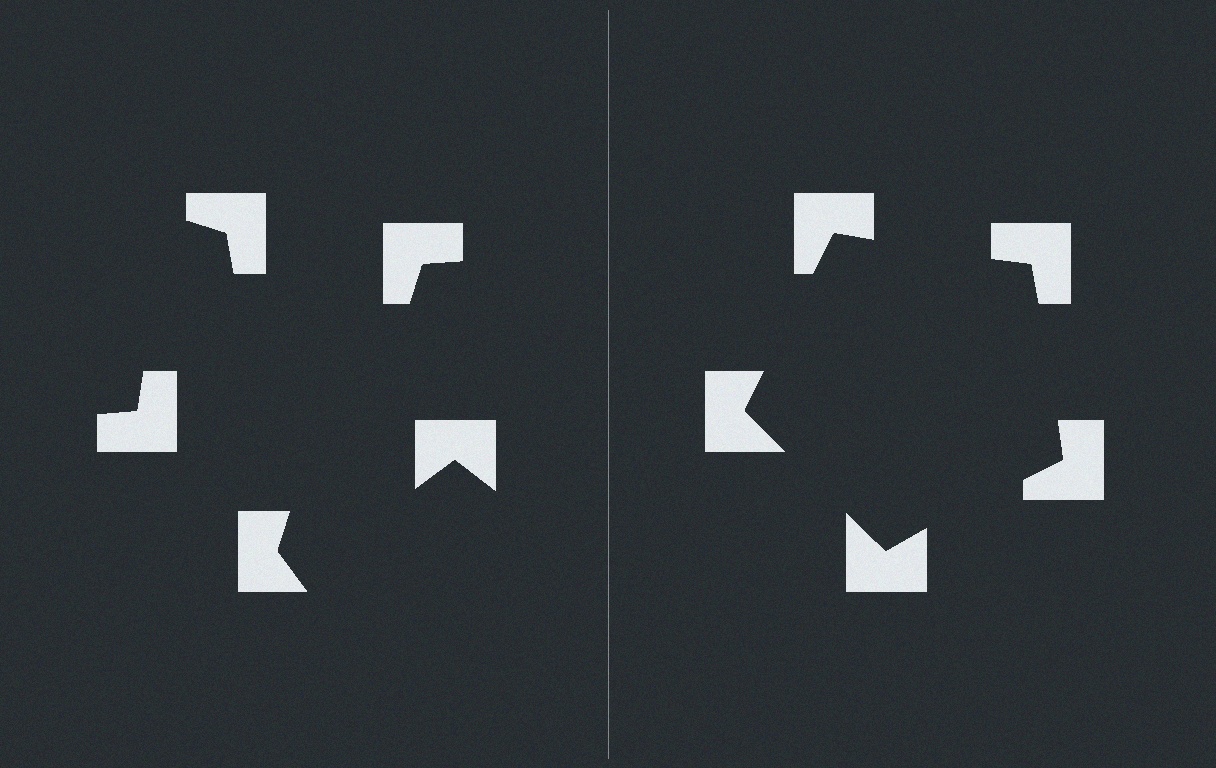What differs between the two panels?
The notched squares are positioned identically on both sides; only the wedge orientations differ. On the right they align to a pentagon; on the left they are misaligned.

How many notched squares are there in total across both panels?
10 — 5 on each side.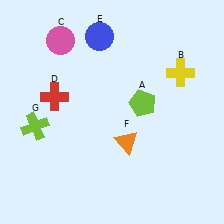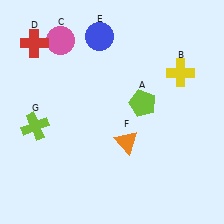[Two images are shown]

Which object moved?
The red cross (D) moved up.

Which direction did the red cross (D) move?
The red cross (D) moved up.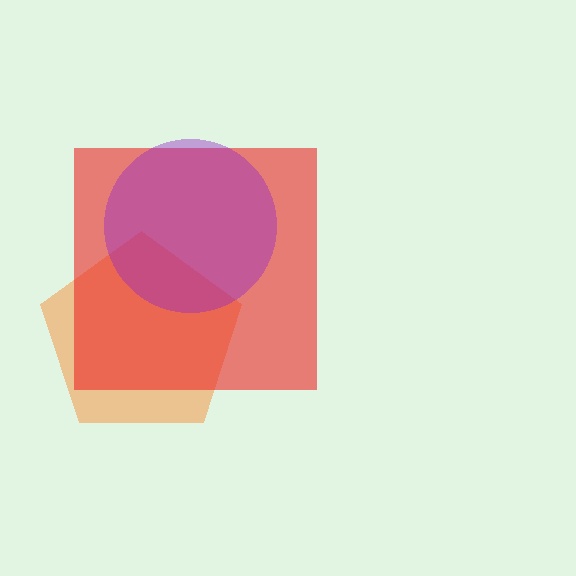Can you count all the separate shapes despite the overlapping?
Yes, there are 3 separate shapes.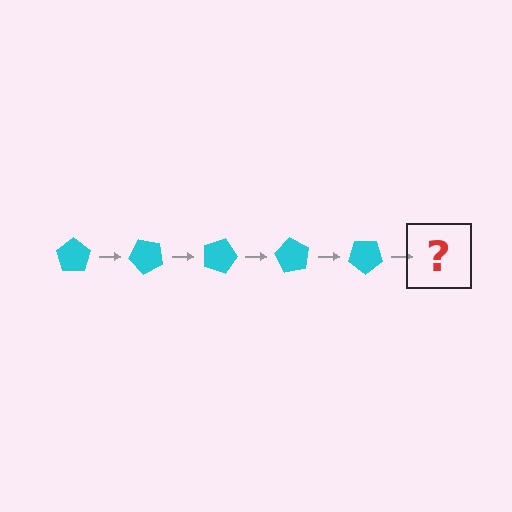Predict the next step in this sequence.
The next step is a cyan pentagon rotated 225 degrees.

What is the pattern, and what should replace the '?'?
The pattern is that the pentagon rotates 45 degrees each step. The '?' should be a cyan pentagon rotated 225 degrees.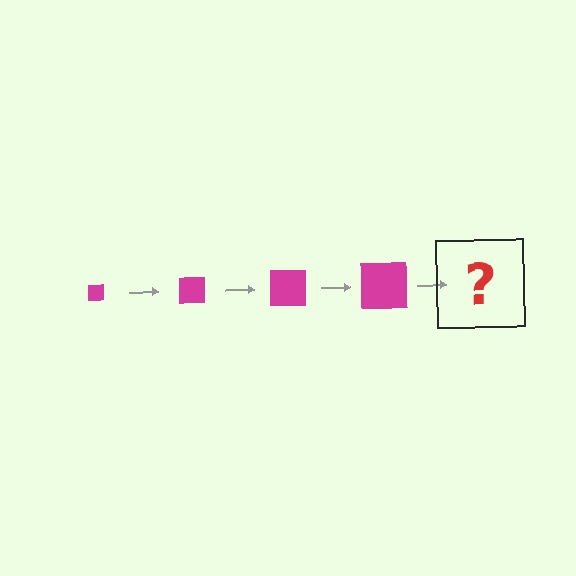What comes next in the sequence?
The next element should be a magenta square, larger than the previous one.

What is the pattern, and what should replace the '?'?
The pattern is that the square gets progressively larger each step. The '?' should be a magenta square, larger than the previous one.